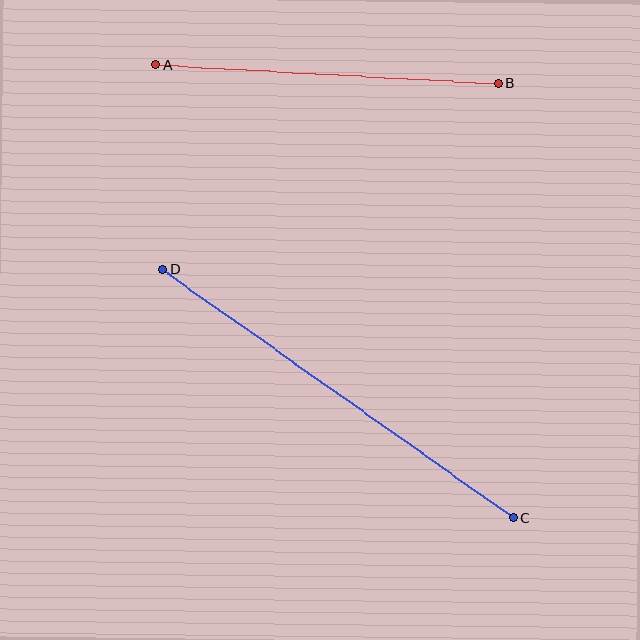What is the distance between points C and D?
The distance is approximately 430 pixels.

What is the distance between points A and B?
The distance is approximately 343 pixels.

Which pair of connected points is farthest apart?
Points C and D are farthest apart.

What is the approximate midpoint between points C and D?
The midpoint is at approximately (338, 394) pixels.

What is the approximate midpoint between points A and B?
The midpoint is at approximately (327, 74) pixels.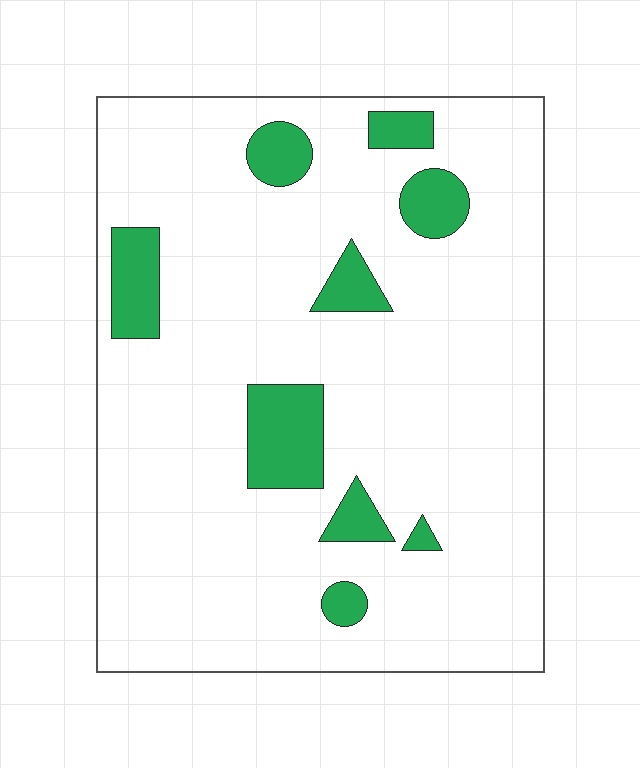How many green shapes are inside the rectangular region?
9.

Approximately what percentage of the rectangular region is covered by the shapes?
Approximately 10%.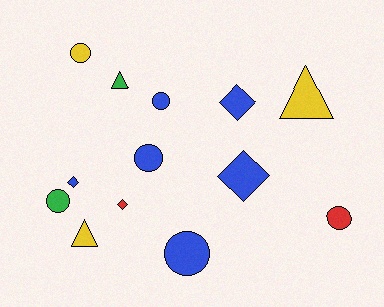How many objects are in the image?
There are 13 objects.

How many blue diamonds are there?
There are 3 blue diamonds.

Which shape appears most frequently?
Circle, with 6 objects.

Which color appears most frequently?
Blue, with 6 objects.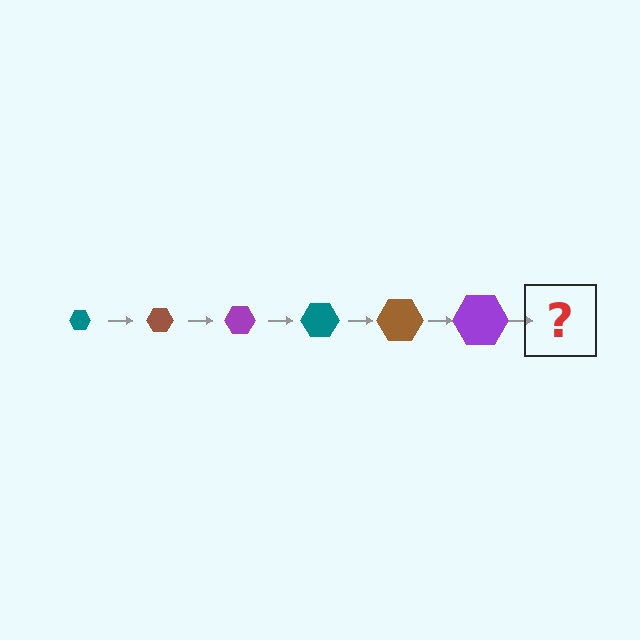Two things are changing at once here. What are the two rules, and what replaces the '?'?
The two rules are that the hexagon grows larger each step and the color cycles through teal, brown, and purple. The '?' should be a teal hexagon, larger than the previous one.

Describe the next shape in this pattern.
It should be a teal hexagon, larger than the previous one.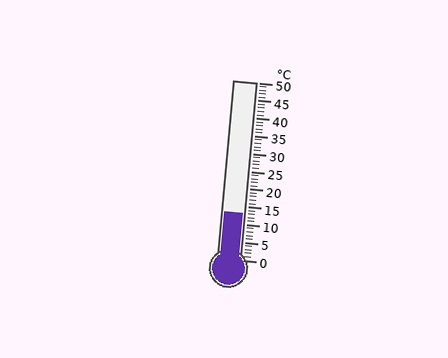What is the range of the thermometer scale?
The thermometer scale ranges from 0°C to 50°C.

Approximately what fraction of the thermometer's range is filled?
The thermometer is filled to approximately 25% of its range.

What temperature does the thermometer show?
The thermometer shows approximately 13°C.